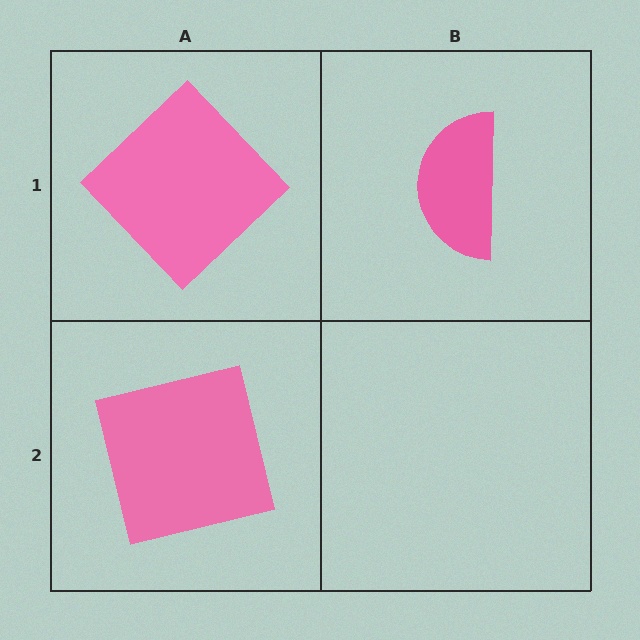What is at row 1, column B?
A pink semicircle.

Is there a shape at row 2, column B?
No, that cell is empty.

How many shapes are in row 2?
1 shape.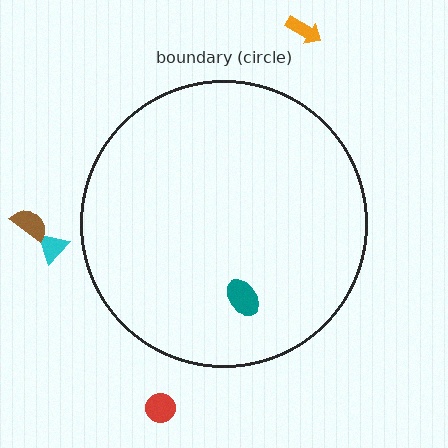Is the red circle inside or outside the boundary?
Outside.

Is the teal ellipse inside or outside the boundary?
Inside.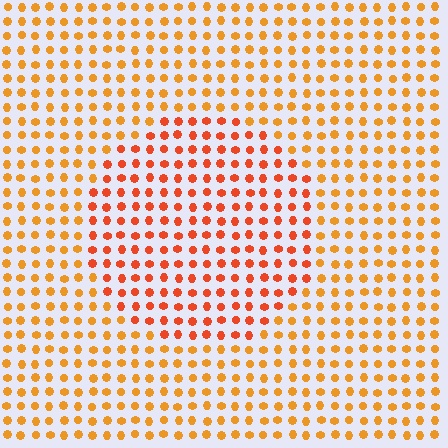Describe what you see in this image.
The image is filled with small orange elements in a uniform arrangement. A circle-shaped region is visible where the elements are tinted to a slightly different hue, forming a subtle color boundary.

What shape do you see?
I see a circle.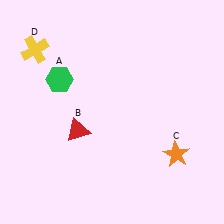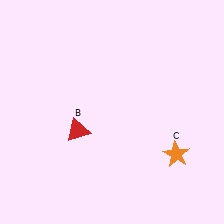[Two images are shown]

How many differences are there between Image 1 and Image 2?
There are 2 differences between the two images.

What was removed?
The green hexagon (A), the yellow cross (D) were removed in Image 2.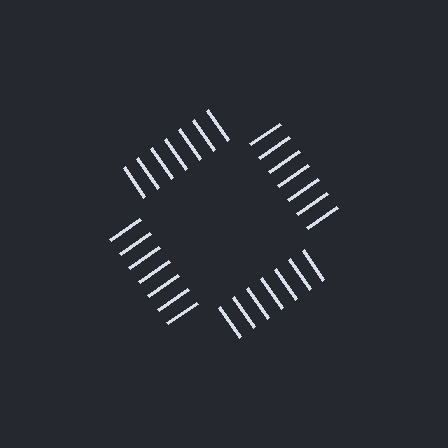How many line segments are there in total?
28 — 7 along each of the 4 edges.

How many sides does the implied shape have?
4 sides — the line-ends trace a square.